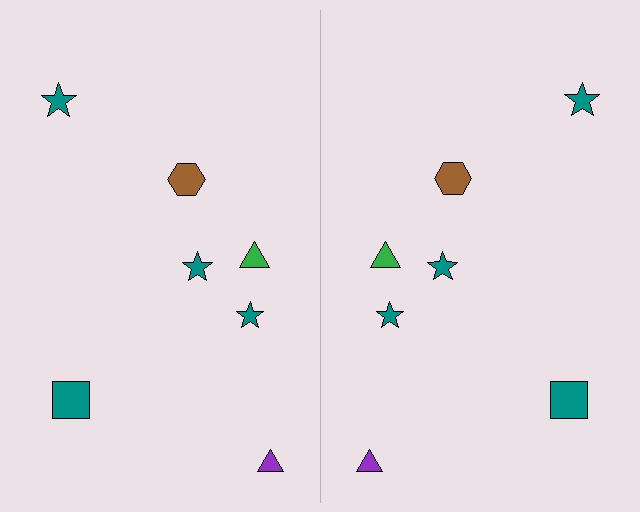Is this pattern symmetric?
Yes, this pattern has bilateral (reflection) symmetry.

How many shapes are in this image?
There are 14 shapes in this image.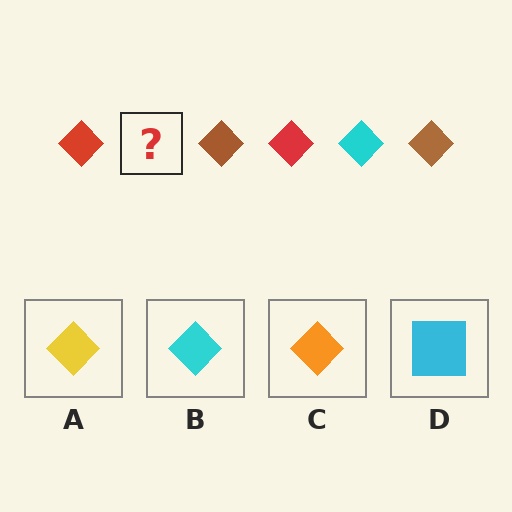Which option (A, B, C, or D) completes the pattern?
B.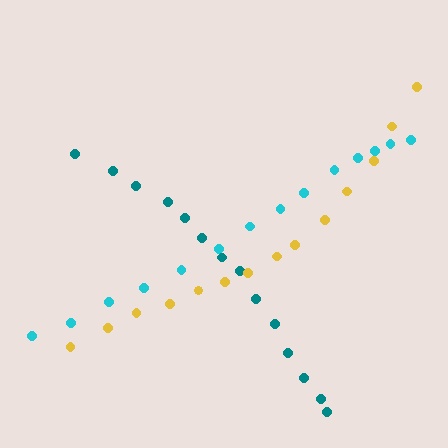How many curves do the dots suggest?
There are 3 distinct paths.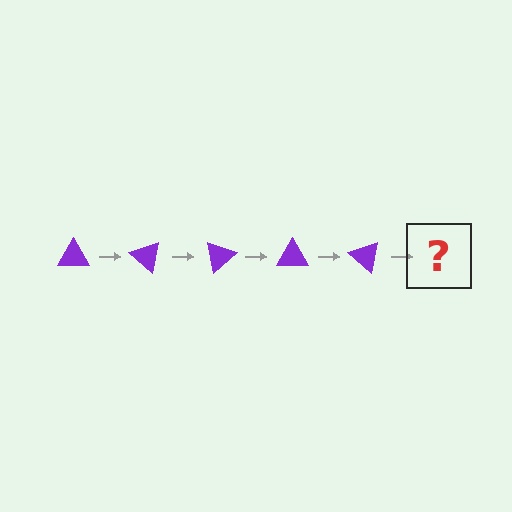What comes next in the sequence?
The next element should be a purple triangle rotated 200 degrees.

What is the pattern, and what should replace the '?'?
The pattern is that the triangle rotates 40 degrees each step. The '?' should be a purple triangle rotated 200 degrees.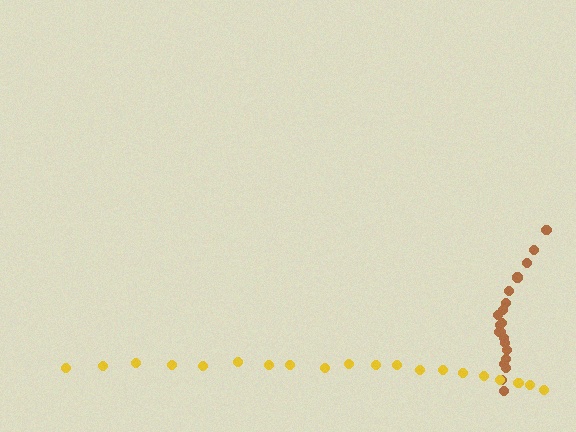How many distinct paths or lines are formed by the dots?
There are 2 distinct paths.